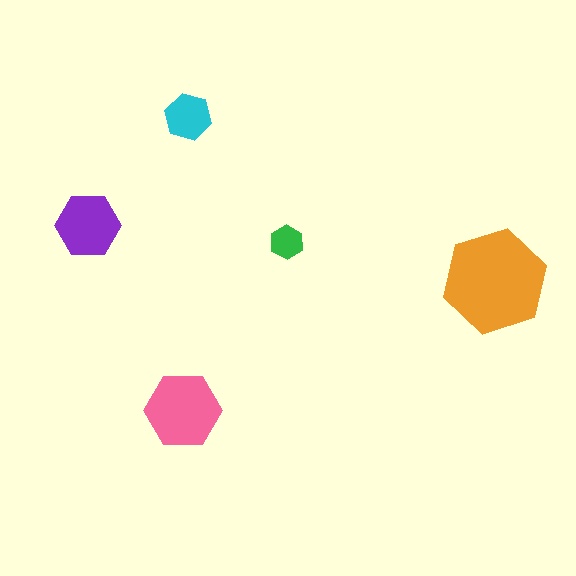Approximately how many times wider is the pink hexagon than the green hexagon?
About 2 times wider.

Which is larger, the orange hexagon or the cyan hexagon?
The orange one.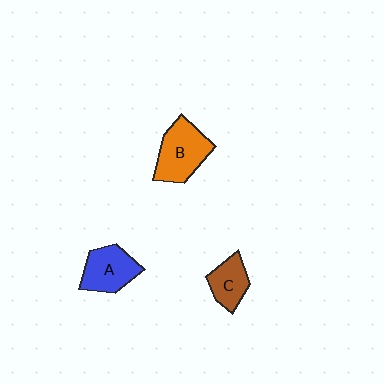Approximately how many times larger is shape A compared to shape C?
Approximately 1.3 times.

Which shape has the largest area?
Shape B (orange).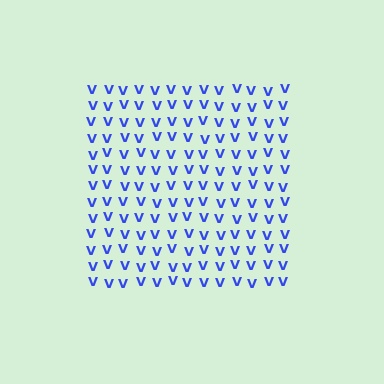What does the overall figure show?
The overall figure shows a square.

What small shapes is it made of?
It is made of small letter V's.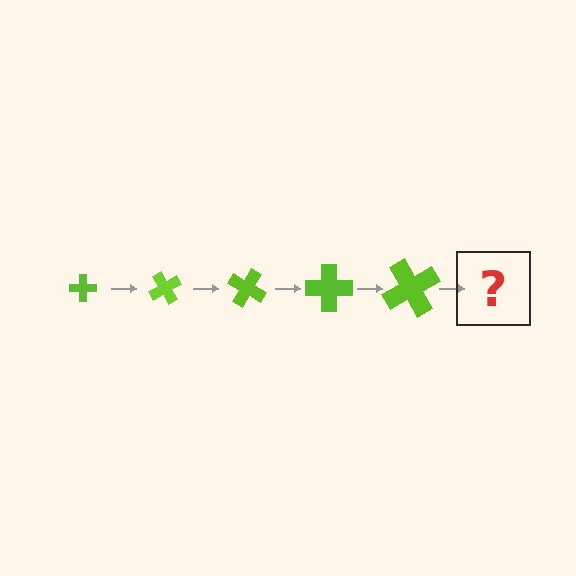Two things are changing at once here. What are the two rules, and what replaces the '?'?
The two rules are that the cross grows larger each step and it rotates 60 degrees each step. The '?' should be a cross, larger than the previous one and rotated 300 degrees from the start.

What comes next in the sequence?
The next element should be a cross, larger than the previous one and rotated 300 degrees from the start.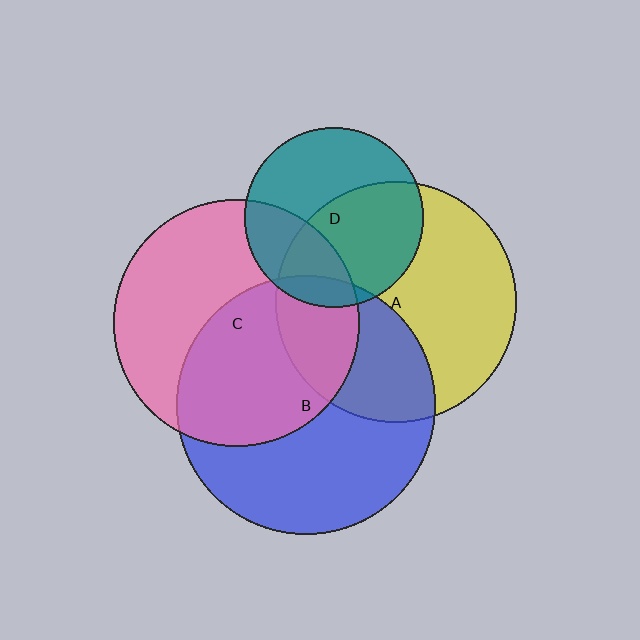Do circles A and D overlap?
Yes.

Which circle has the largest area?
Circle B (blue).